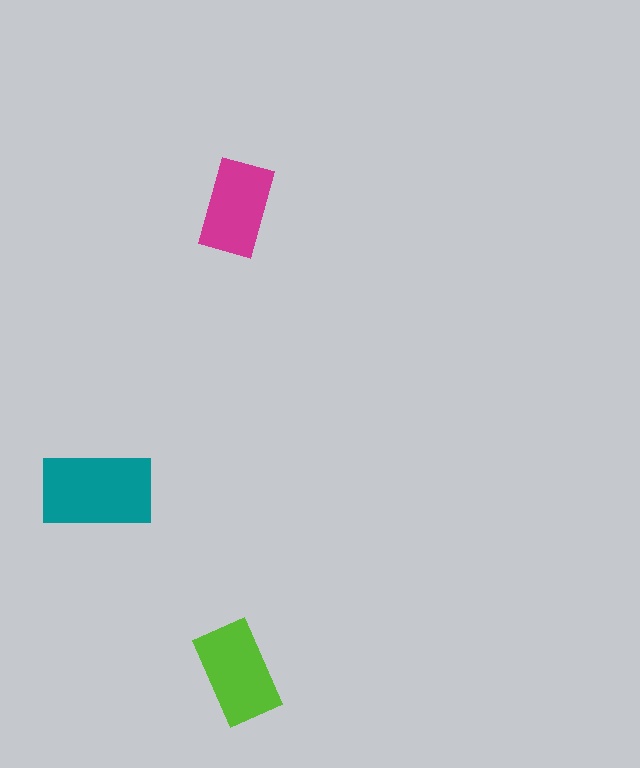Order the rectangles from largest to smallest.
the teal one, the lime one, the magenta one.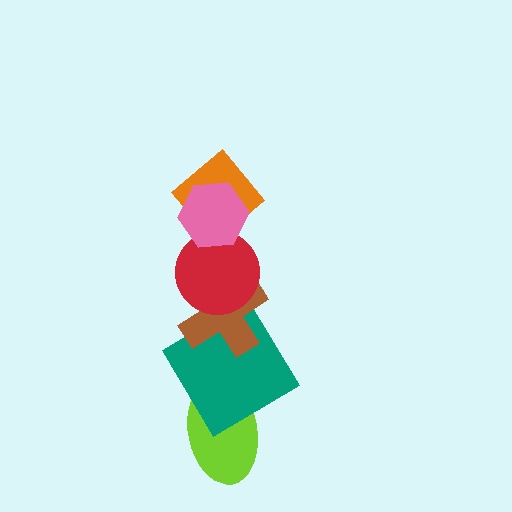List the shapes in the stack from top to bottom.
From top to bottom: the pink hexagon, the orange diamond, the red circle, the brown cross, the teal diamond, the lime ellipse.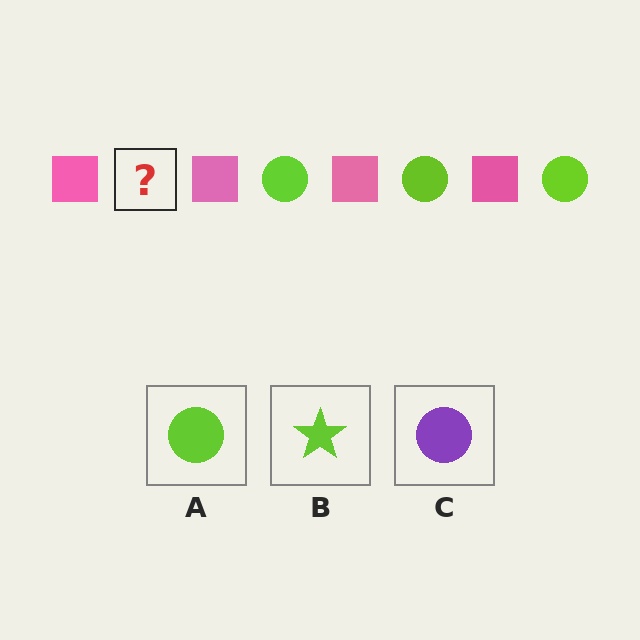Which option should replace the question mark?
Option A.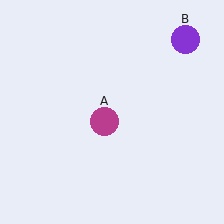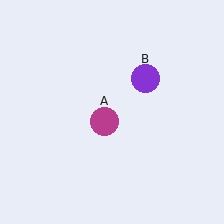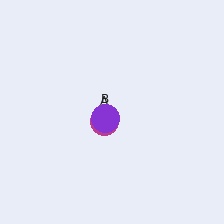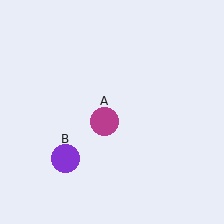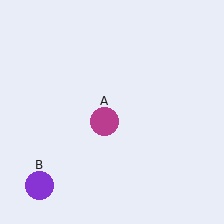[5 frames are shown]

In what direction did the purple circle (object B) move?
The purple circle (object B) moved down and to the left.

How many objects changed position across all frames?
1 object changed position: purple circle (object B).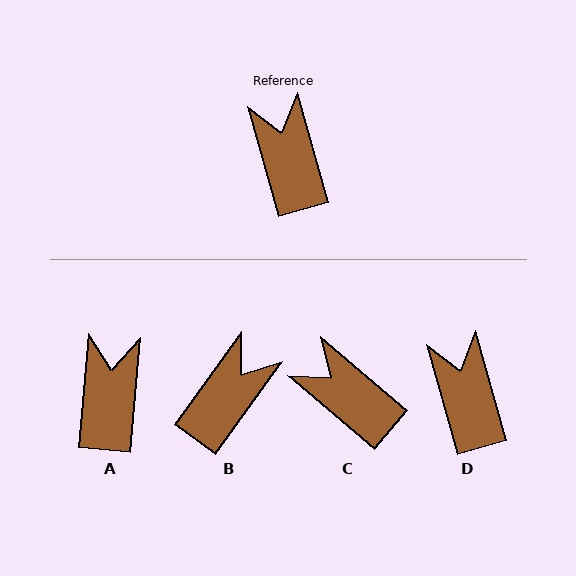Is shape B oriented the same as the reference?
No, it is off by about 51 degrees.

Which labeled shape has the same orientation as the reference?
D.